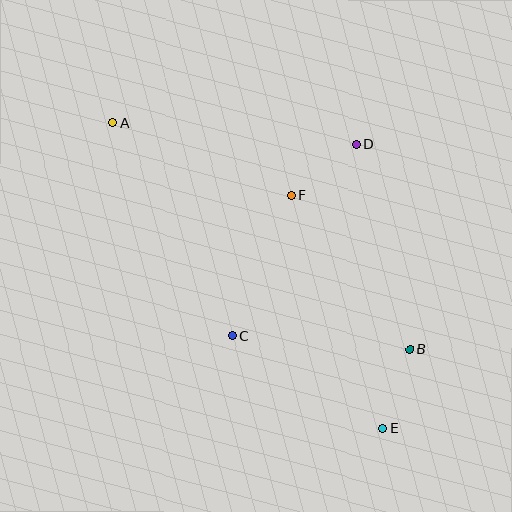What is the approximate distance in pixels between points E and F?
The distance between E and F is approximately 250 pixels.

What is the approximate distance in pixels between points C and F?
The distance between C and F is approximately 152 pixels.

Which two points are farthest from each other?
Points A and E are farthest from each other.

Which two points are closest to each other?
Points D and F are closest to each other.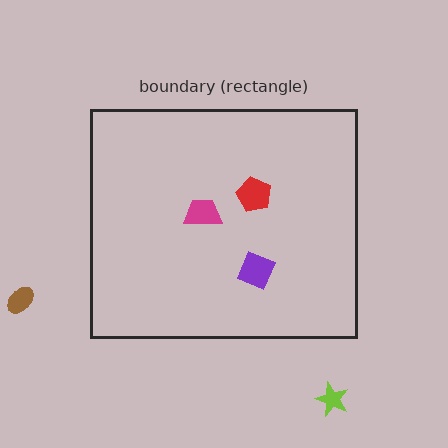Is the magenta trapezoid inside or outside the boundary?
Inside.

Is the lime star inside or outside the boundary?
Outside.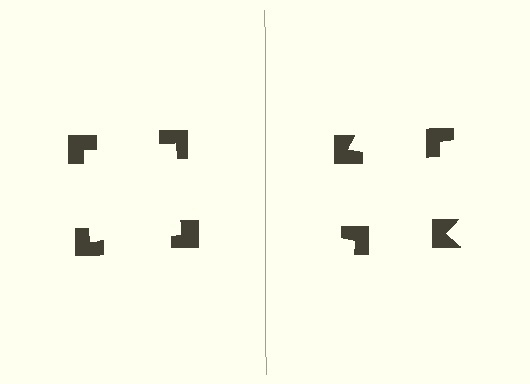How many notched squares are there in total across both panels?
8 — 4 on each side.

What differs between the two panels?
The notched squares are positioned identically on both sides; only the wedge orientations differ. On the left they align to a square; on the right they are misaligned.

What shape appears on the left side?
An illusory square.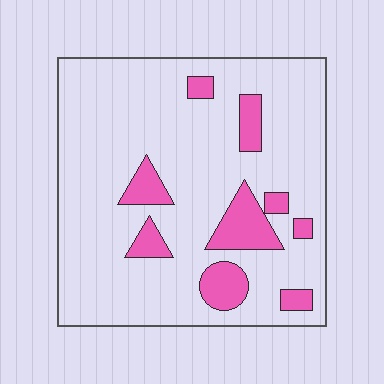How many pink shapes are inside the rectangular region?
9.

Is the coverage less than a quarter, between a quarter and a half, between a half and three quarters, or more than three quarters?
Less than a quarter.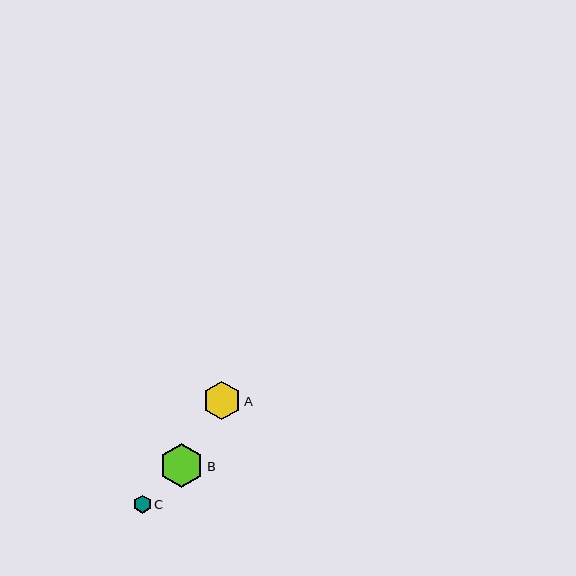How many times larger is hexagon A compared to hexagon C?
Hexagon A is approximately 2.2 times the size of hexagon C.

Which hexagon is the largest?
Hexagon B is the largest with a size of approximately 44 pixels.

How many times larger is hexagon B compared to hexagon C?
Hexagon B is approximately 2.5 times the size of hexagon C.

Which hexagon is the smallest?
Hexagon C is the smallest with a size of approximately 18 pixels.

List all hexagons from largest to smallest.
From largest to smallest: B, A, C.